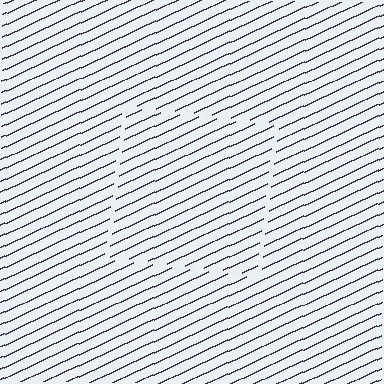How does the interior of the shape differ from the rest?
The interior of the shape contains the same grating, shifted by half a period — the contour is defined by the phase discontinuity where line-ends from the inner and outer gratings abut.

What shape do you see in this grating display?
An illusory square. The interior of the shape contains the same grating, shifted by half a period — the contour is defined by the phase discontinuity where line-ends from the inner and outer gratings abut.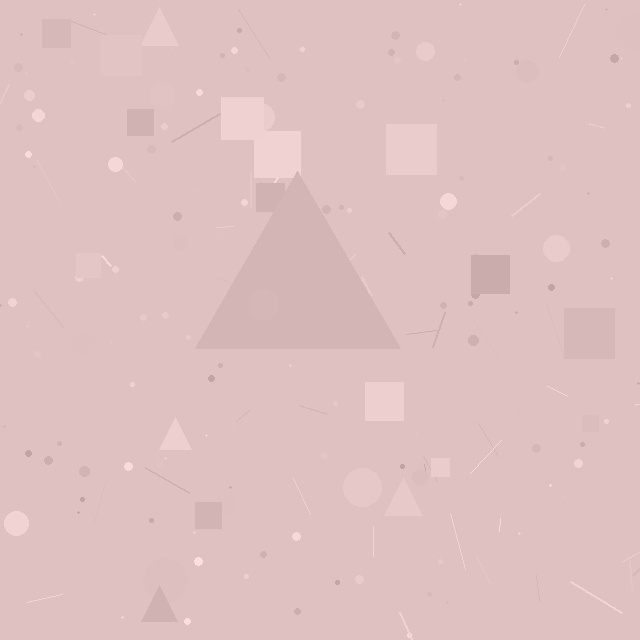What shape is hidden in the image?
A triangle is hidden in the image.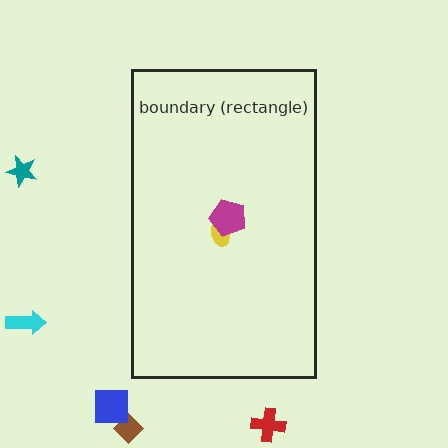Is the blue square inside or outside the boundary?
Outside.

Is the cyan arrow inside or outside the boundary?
Outside.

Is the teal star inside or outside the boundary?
Outside.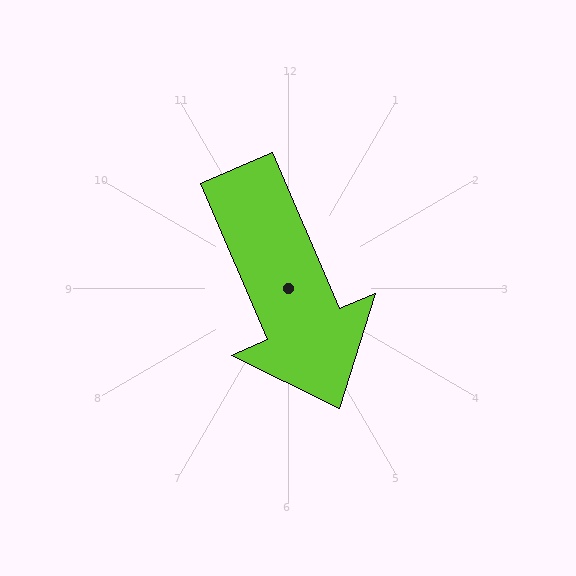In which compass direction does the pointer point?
Southeast.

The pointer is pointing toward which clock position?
Roughly 5 o'clock.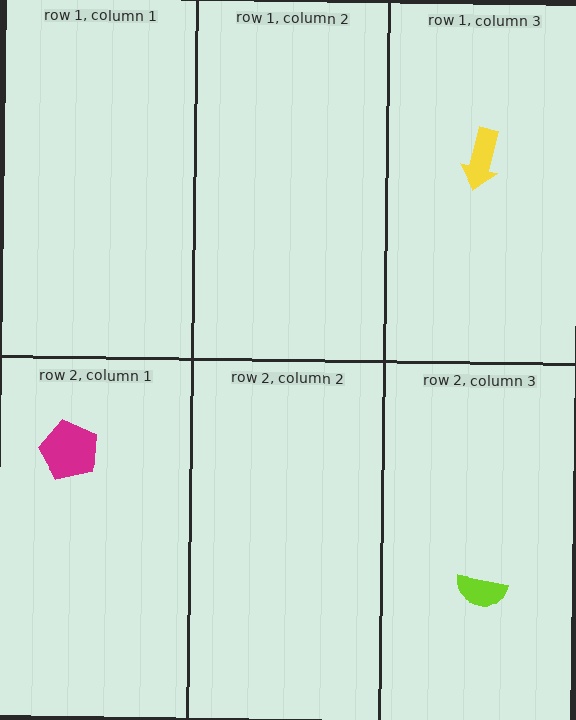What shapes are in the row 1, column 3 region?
The yellow arrow.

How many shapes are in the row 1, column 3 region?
1.